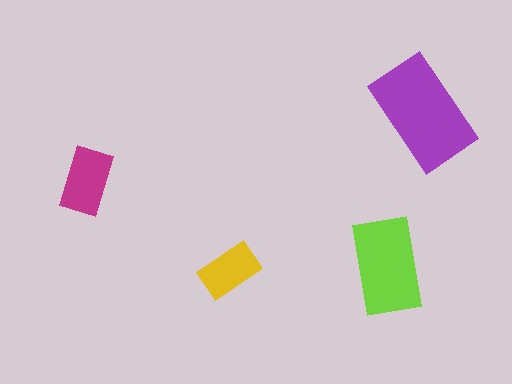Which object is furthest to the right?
The purple rectangle is rightmost.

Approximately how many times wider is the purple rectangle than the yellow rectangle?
About 2 times wider.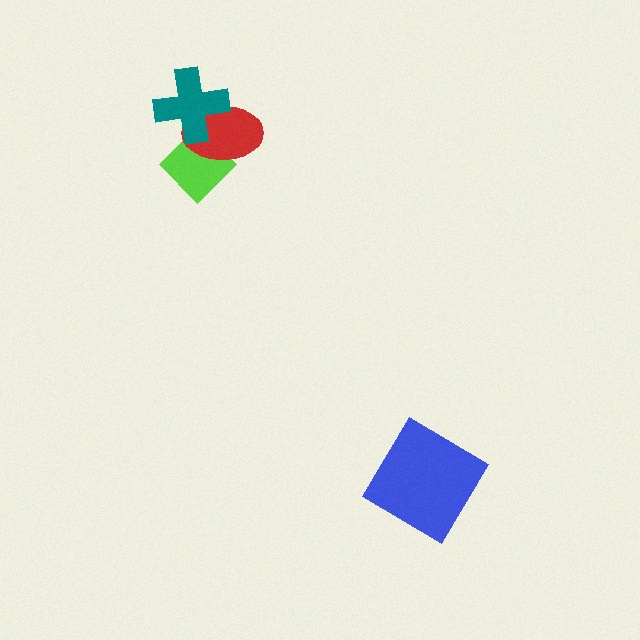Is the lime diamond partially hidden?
Yes, it is partially covered by another shape.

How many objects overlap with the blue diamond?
0 objects overlap with the blue diamond.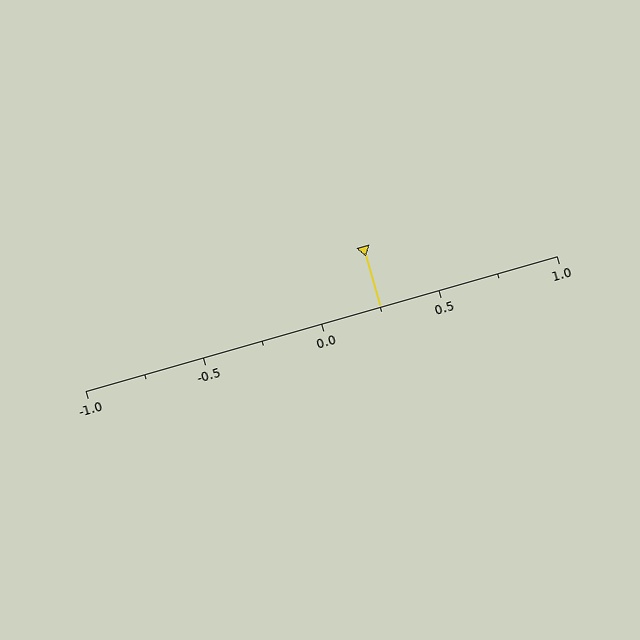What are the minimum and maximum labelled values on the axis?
The axis runs from -1.0 to 1.0.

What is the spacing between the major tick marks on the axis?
The major ticks are spaced 0.5 apart.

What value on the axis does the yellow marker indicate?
The marker indicates approximately 0.25.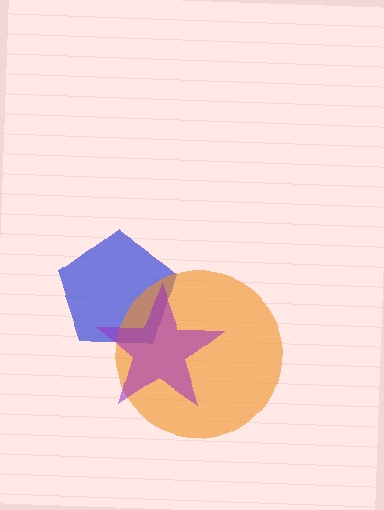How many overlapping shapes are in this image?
There are 3 overlapping shapes in the image.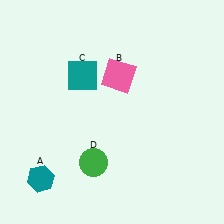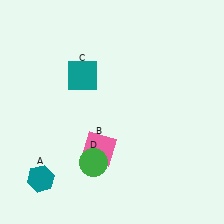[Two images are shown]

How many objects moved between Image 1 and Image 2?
1 object moved between the two images.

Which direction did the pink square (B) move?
The pink square (B) moved down.